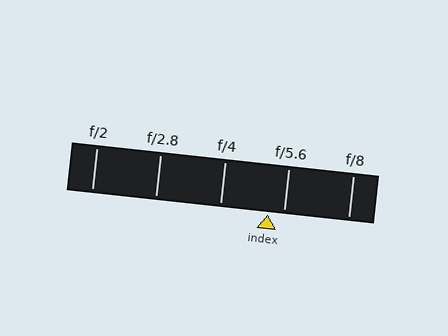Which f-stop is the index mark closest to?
The index mark is closest to f/5.6.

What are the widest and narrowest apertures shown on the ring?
The widest aperture shown is f/2 and the narrowest is f/8.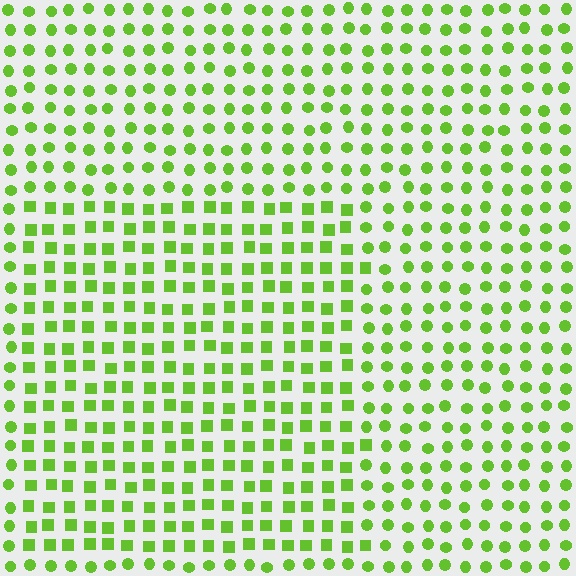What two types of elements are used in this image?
The image uses squares inside the rectangle region and circles outside it.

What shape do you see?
I see a rectangle.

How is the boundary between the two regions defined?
The boundary is defined by a change in element shape: squares inside vs. circles outside. All elements share the same color and spacing.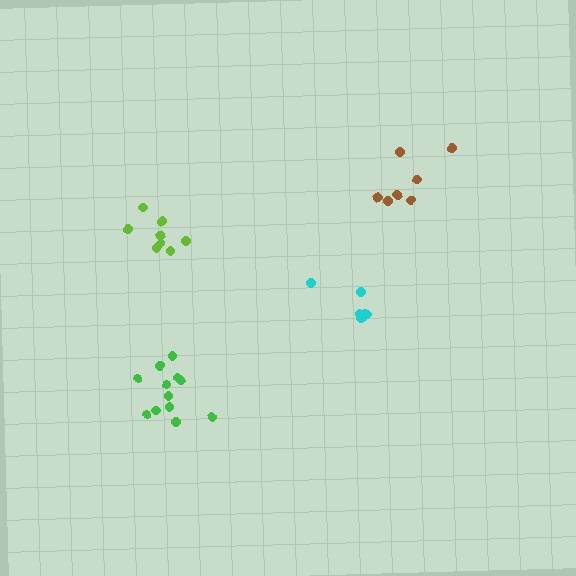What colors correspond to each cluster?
The clusters are colored: green, cyan, brown, lime.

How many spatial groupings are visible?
There are 4 spatial groupings.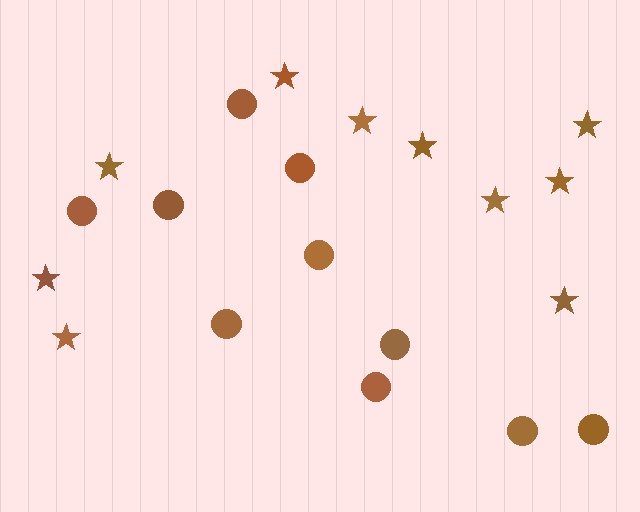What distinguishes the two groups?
There are 2 groups: one group of circles (10) and one group of stars (10).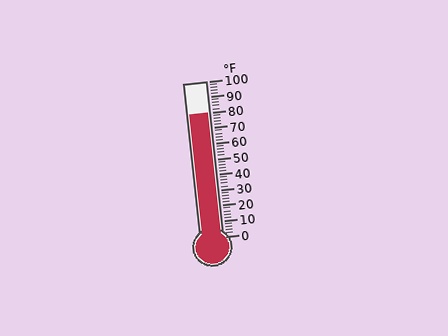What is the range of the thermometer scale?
The thermometer scale ranges from 0°F to 100°F.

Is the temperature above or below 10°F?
The temperature is above 10°F.